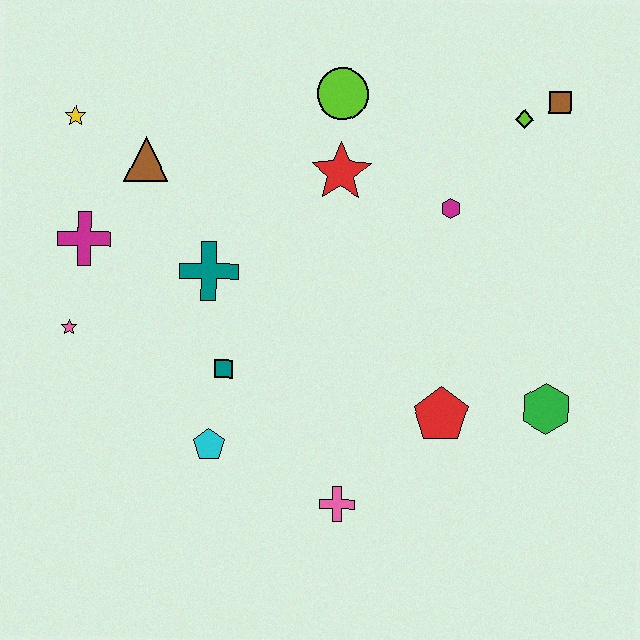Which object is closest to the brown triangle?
The yellow star is closest to the brown triangle.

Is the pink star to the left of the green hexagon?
Yes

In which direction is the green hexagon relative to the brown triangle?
The green hexagon is to the right of the brown triangle.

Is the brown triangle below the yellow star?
Yes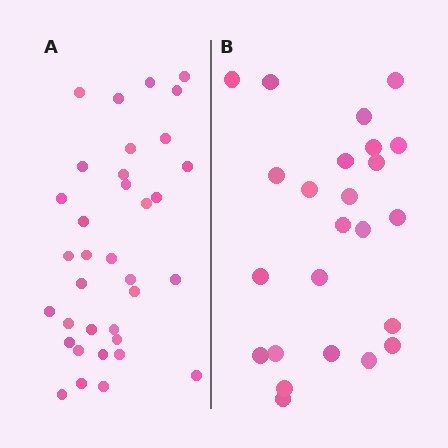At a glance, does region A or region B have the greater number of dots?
Region A (the left region) has more dots.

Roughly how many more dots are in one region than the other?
Region A has roughly 12 or so more dots than region B.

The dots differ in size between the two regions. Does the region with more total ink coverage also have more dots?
No. Region B has more total ink coverage because its dots are larger, but region A actually contains more individual dots. Total area can be misleading — the number of items is what matters here.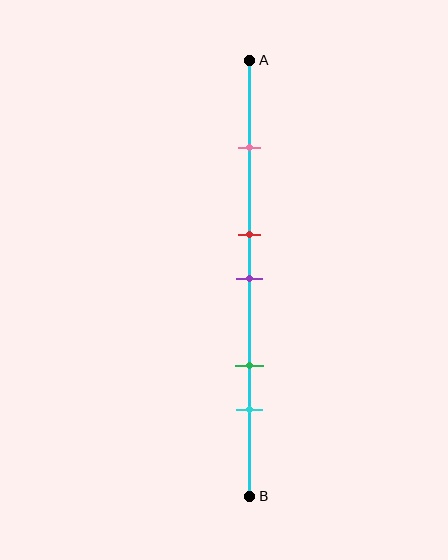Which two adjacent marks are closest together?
The red and purple marks are the closest adjacent pair.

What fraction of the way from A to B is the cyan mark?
The cyan mark is approximately 80% (0.8) of the way from A to B.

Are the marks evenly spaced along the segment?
No, the marks are not evenly spaced.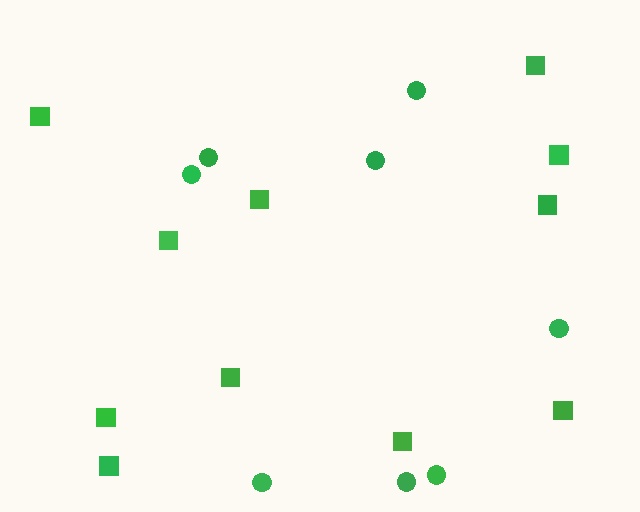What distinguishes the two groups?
There are 2 groups: one group of squares (11) and one group of circles (8).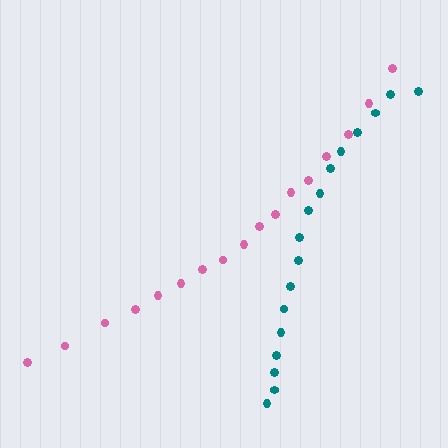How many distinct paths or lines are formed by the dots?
There are 2 distinct paths.